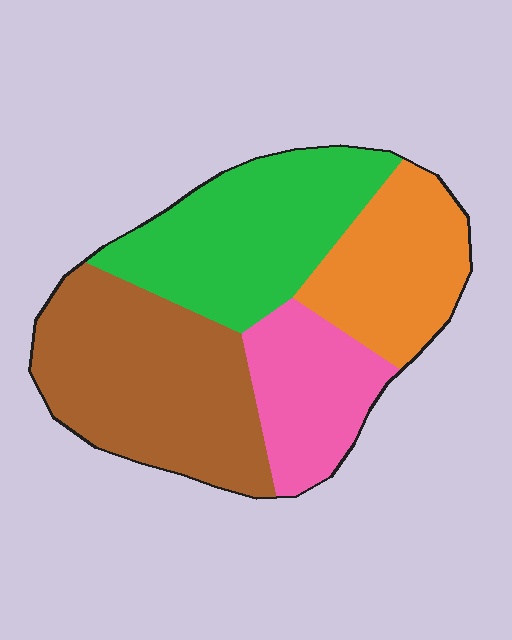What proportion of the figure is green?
Green takes up about one quarter (1/4) of the figure.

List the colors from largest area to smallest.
From largest to smallest: brown, green, orange, pink.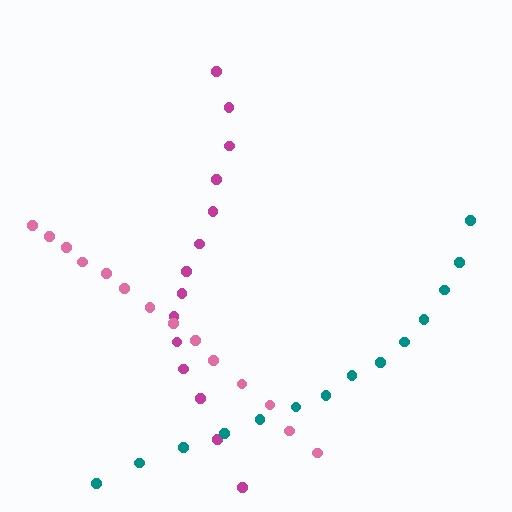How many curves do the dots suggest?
There are 3 distinct paths.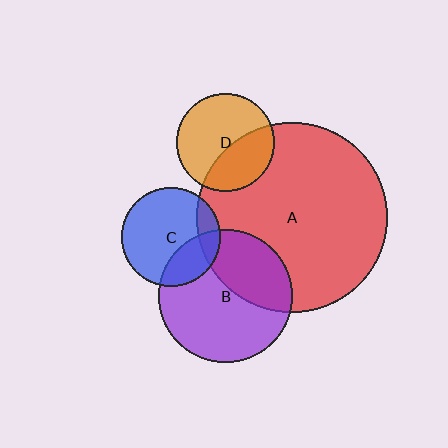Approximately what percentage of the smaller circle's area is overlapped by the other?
Approximately 15%.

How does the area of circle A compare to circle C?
Approximately 3.7 times.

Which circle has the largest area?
Circle A (red).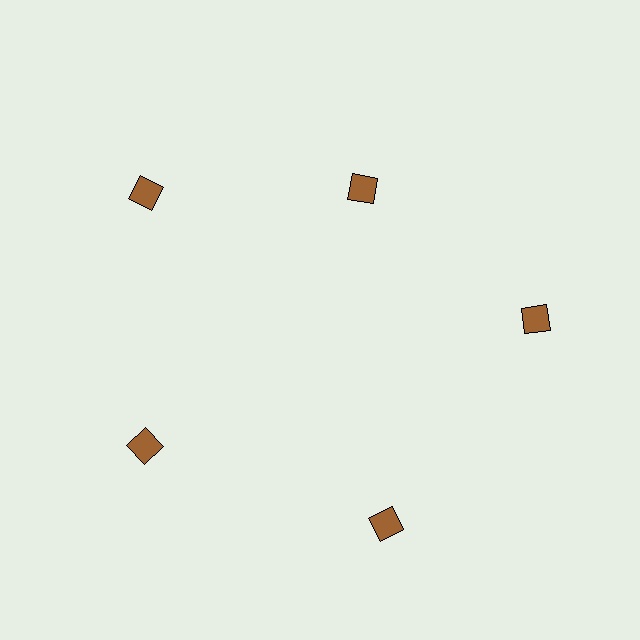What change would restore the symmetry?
The symmetry would be restored by moving it outward, back onto the ring so that all 5 diamonds sit at equal angles and equal distance from the center.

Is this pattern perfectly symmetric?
No. The 5 brown diamonds are arranged in a ring, but one element near the 1 o'clock position is pulled inward toward the center, breaking the 5-fold rotational symmetry.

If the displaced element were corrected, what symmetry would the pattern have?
It would have 5-fold rotational symmetry — the pattern would map onto itself every 72 degrees.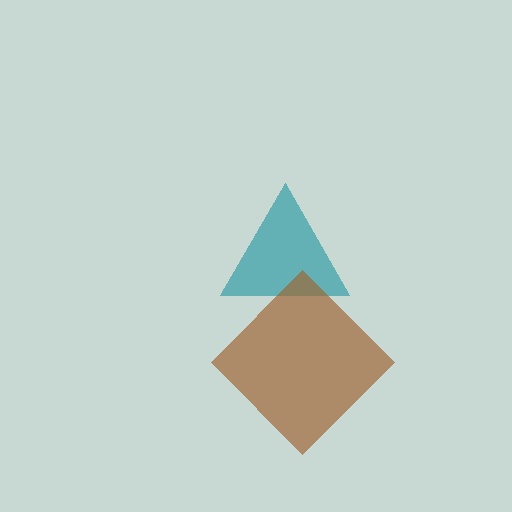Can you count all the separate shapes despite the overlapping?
Yes, there are 2 separate shapes.